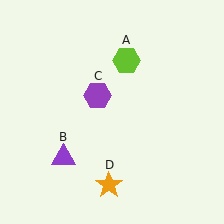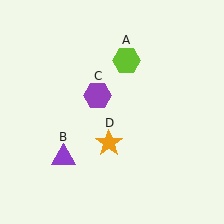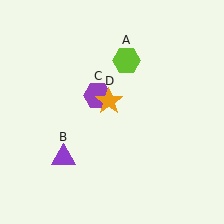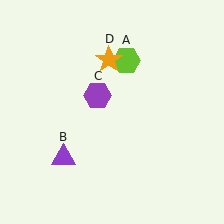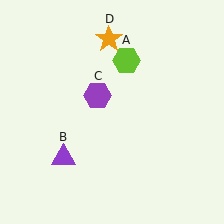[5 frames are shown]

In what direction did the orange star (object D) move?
The orange star (object D) moved up.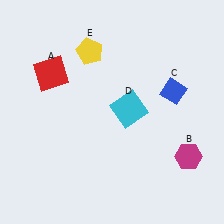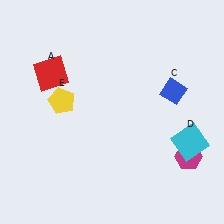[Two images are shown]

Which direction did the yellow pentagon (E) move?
The yellow pentagon (E) moved down.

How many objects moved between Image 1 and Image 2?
2 objects moved between the two images.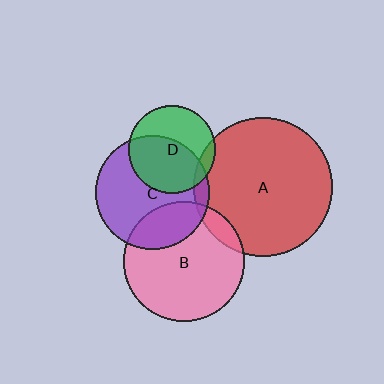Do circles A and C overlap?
Yes.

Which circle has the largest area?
Circle A (red).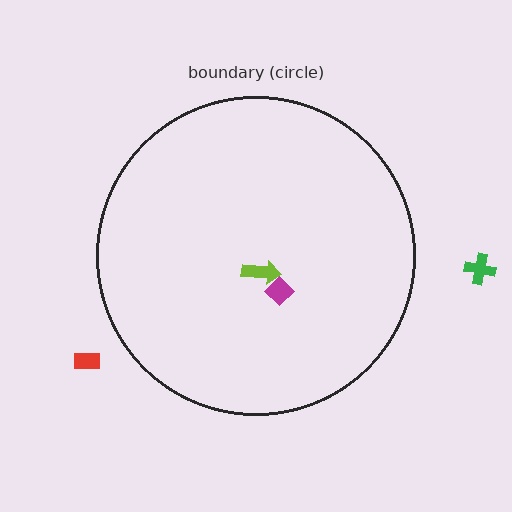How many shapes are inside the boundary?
2 inside, 2 outside.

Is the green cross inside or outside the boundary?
Outside.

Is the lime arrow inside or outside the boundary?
Inside.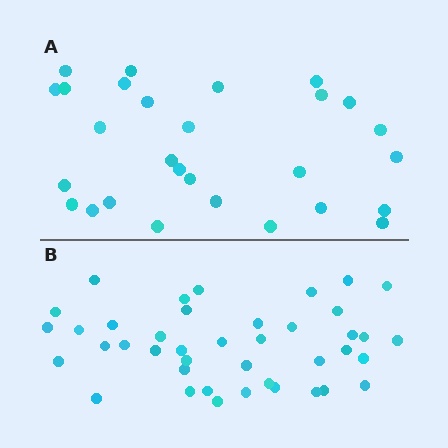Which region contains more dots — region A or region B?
Region B (the bottom region) has more dots.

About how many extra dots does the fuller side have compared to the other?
Region B has approximately 15 more dots than region A.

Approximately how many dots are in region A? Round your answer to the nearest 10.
About 30 dots. (The exact count is 28, which rounds to 30.)